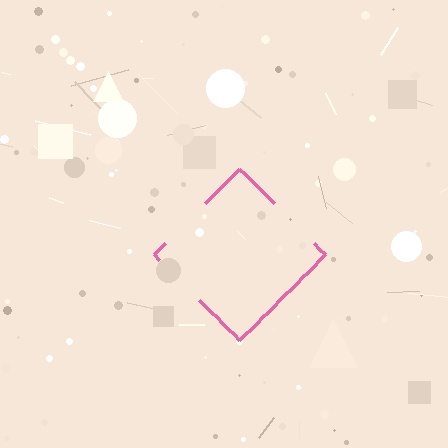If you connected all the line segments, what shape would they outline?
They would outline a diamond.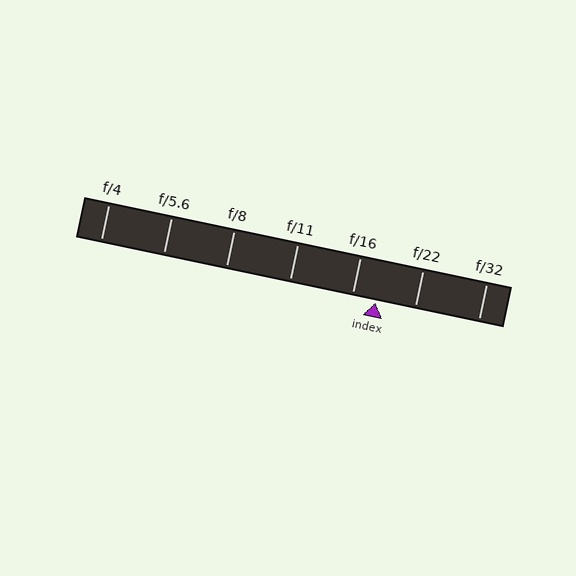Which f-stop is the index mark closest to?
The index mark is closest to f/16.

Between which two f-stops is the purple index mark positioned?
The index mark is between f/16 and f/22.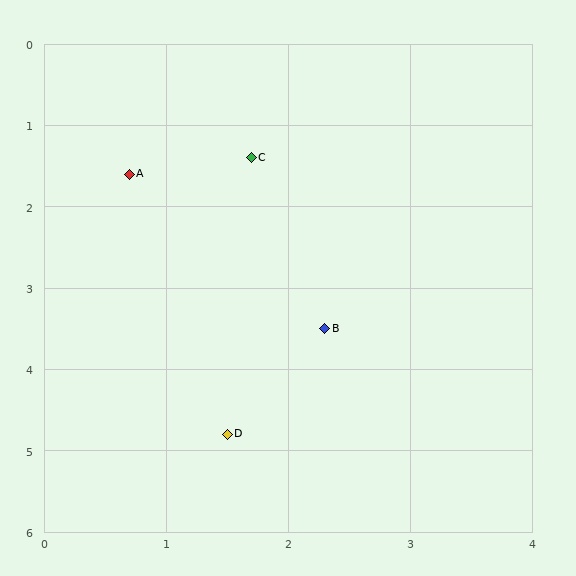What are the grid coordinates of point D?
Point D is at approximately (1.5, 4.8).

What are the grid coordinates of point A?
Point A is at approximately (0.7, 1.6).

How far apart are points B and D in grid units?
Points B and D are about 1.5 grid units apart.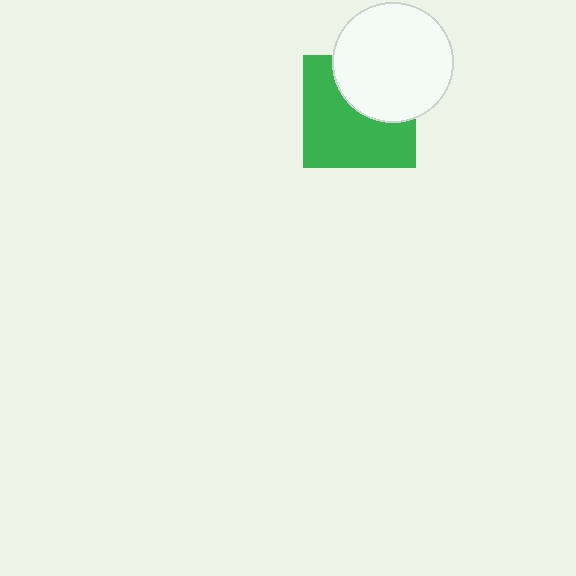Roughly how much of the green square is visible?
About half of it is visible (roughly 62%).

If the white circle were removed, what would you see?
You would see the complete green square.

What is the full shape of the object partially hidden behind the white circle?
The partially hidden object is a green square.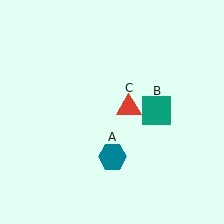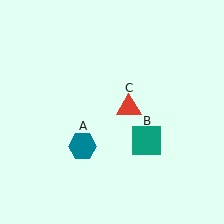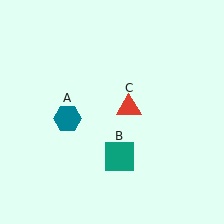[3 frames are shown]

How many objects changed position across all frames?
2 objects changed position: teal hexagon (object A), teal square (object B).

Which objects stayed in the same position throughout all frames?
Red triangle (object C) remained stationary.